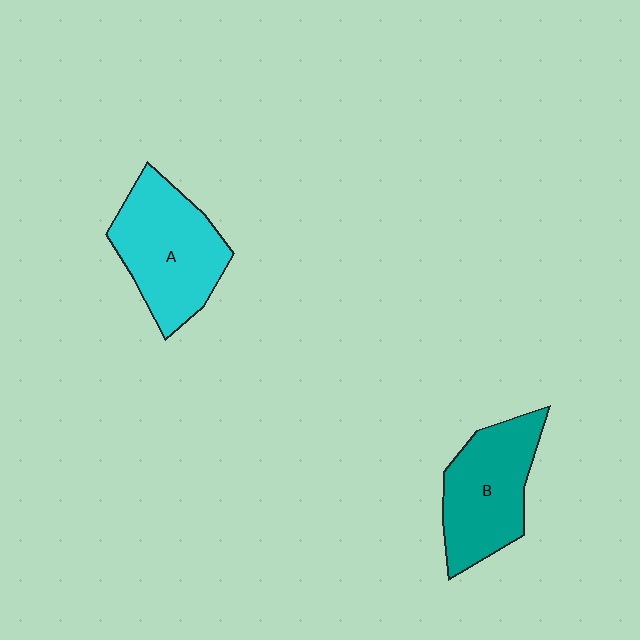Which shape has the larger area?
Shape A (cyan).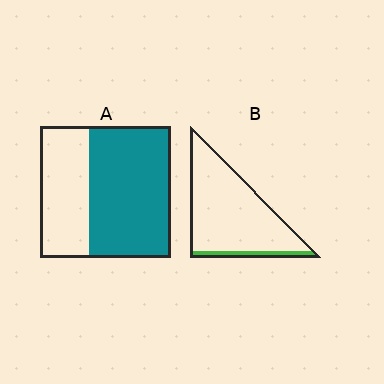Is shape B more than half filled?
No.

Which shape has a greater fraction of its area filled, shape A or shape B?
Shape A.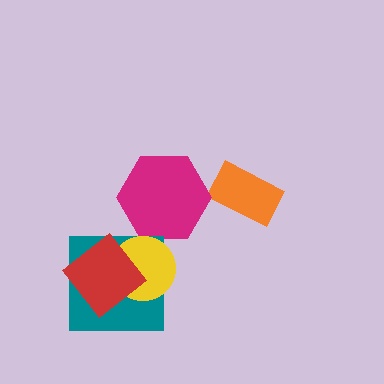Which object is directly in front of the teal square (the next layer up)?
The yellow circle is directly in front of the teal square.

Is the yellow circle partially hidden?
Yes, it is partially covered by another shape.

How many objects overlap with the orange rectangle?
0 objects overlap with the orange rectangle.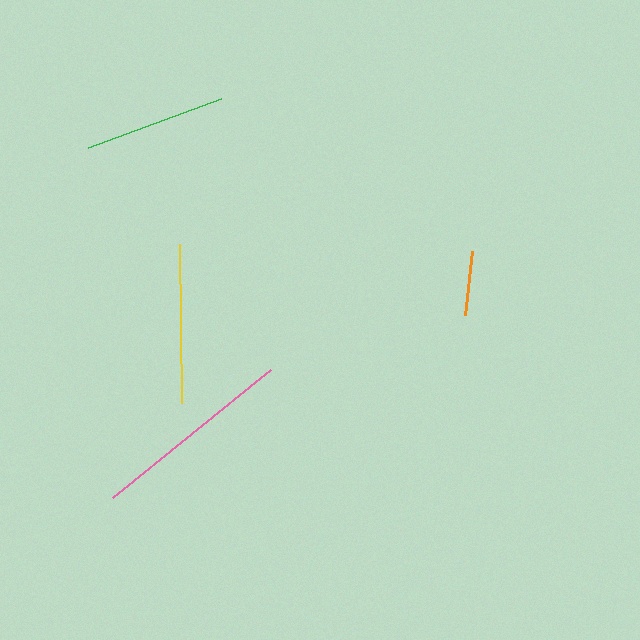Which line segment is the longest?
The pink line is the longest at approximately 203 pixels.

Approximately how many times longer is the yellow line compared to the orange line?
The yellow line is approximately 2.5 times the length of the orange line.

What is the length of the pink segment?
The pink segment is approximately 203 pixels long.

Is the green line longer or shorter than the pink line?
The pink line is longer than the green line.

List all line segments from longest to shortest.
From longest to shortest: pink, yellow, green, orange.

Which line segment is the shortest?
The orange line is the shortest at approximately 64 pixels.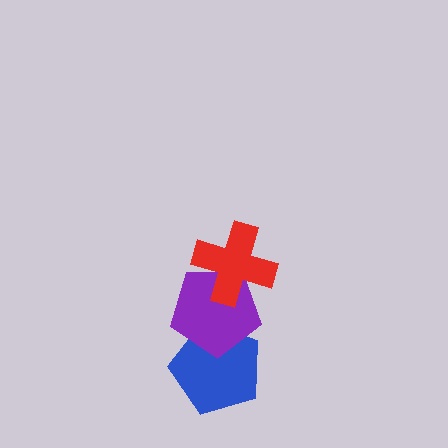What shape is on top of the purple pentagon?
The red cross is on top of the purple pentagon.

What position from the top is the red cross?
The red cross is 1st from the top.